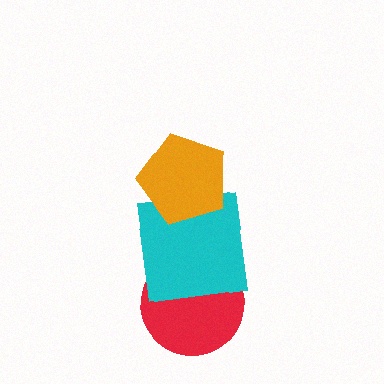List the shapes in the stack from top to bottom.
From top to bottom: the orange pentagon, the cyan square, the red circle.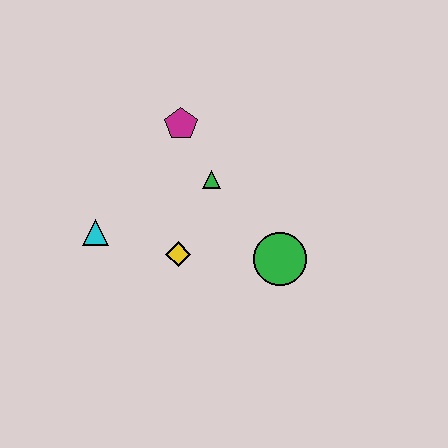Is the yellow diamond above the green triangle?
No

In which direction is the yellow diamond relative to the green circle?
The yellow diamond is to the left of the green circle.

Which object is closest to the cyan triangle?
The yellow diamond is closest to the cyan triangle.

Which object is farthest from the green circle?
The cyan triangle is farthest from the green circle.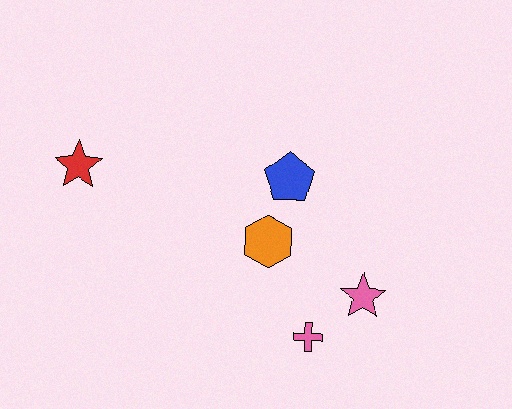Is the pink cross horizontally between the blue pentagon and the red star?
No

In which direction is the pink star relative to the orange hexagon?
The pink star is to the right of the orange hexagon.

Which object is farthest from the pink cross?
The red star is farthest from the pink cross.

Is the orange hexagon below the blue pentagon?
Yes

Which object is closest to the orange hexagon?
The blue pentagon is closest to the orange hexagon.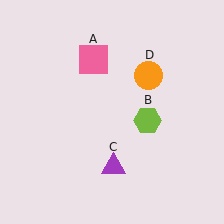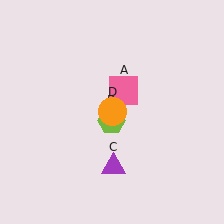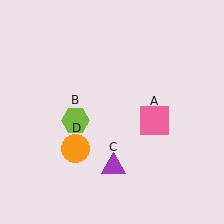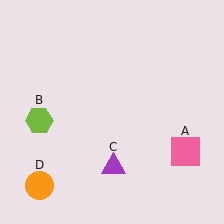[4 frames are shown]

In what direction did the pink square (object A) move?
The pink square (object A) moved down and to the right.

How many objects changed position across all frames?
3 objects changed position: pink square (object A), lime hexagon (object B), orange circle (object D).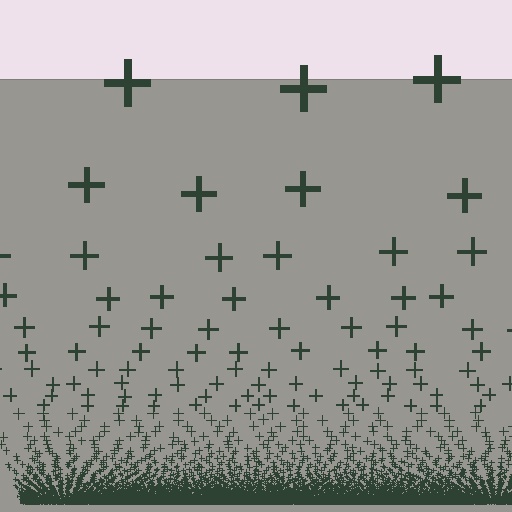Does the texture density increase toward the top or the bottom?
Density increases toward the bottom.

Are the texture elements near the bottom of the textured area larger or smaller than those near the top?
Smaller. The gradient is inverted — elements near the bottom are smaller and denser.